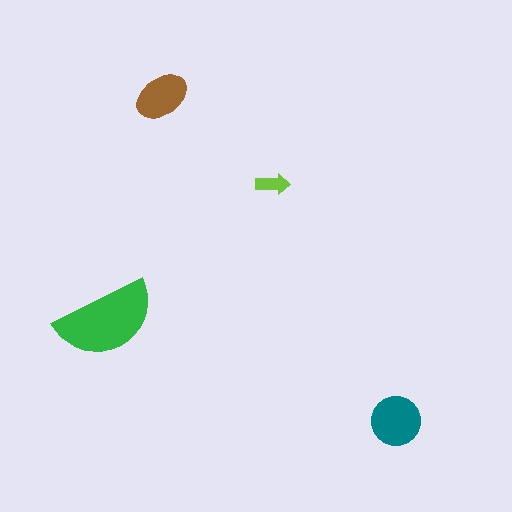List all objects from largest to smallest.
The green semicircle, the teal circle, the brown ellipse, the lime arrow.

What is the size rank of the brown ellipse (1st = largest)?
3rd.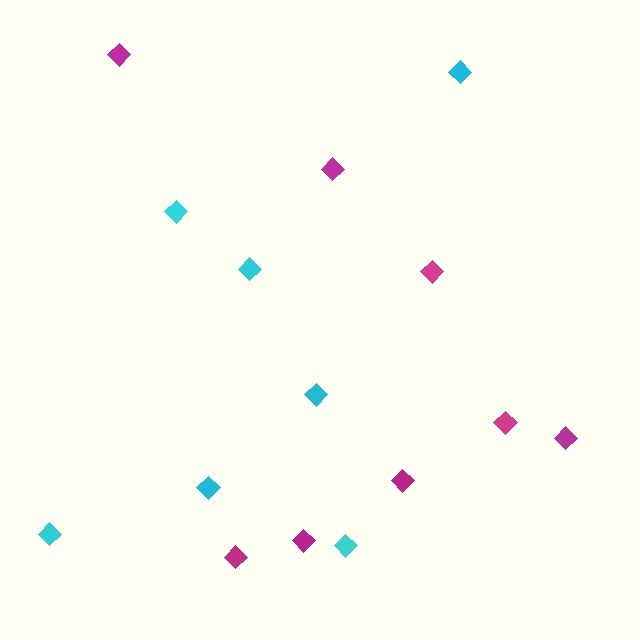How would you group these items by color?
There are 2 groups: one group of cyan diamonds (7) and one group of magenta diamonds (8).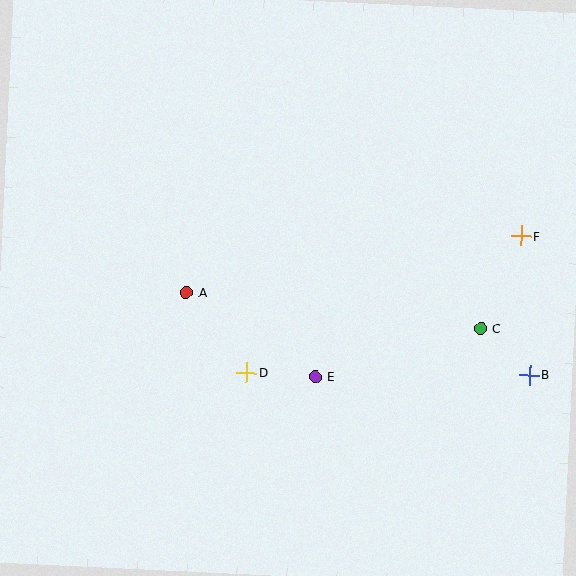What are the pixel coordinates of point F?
Point F is at (521, 236).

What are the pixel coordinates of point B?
Point B is at (530, 375).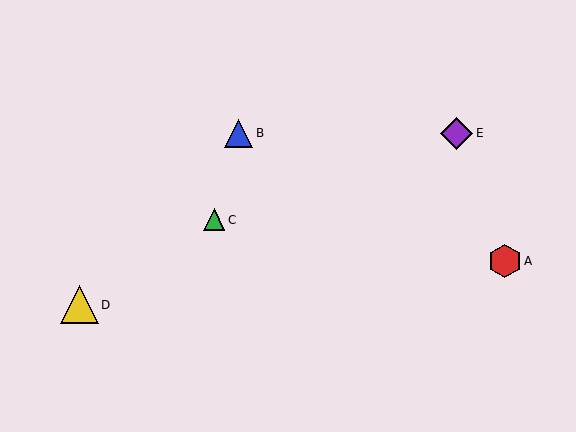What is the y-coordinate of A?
Object A is at y≈261.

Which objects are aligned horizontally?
Objects B, E are aligned horizontally.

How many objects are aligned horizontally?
2 objects (B, E) are aligned horizontally.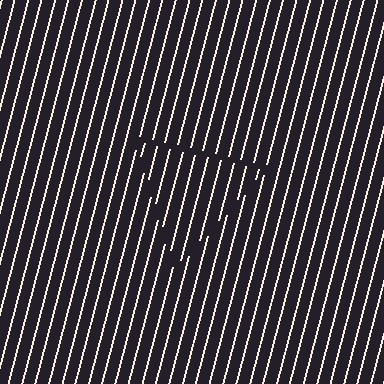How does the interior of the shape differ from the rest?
The interior of the shape contains the same grating, shifted by half a period — the contour is defined by the phase discontinuity where line-ends from the inner and outer gratings abut.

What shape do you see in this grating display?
An illusory triangle. The interior of the shape contains the same grating, shifted by half a period — the contour is defined by the phase discontinuity where line-ends from the inner and outer gratings abut.